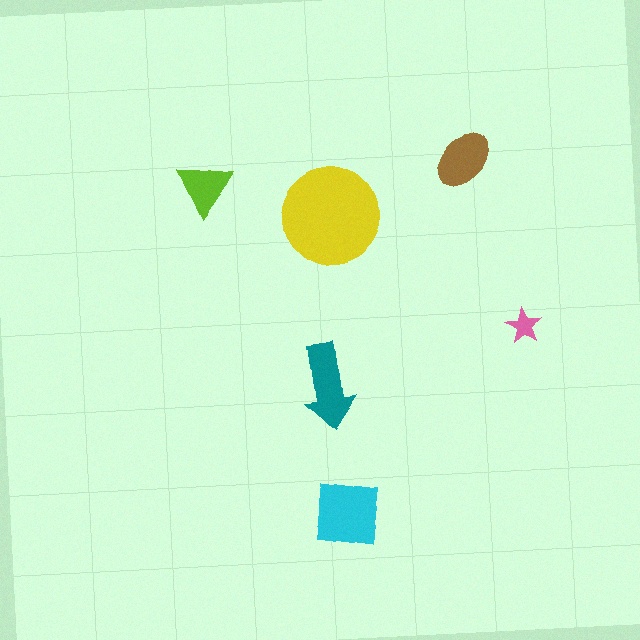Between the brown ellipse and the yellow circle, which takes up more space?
The yellow circle.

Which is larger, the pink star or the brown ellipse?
The brown ellipse.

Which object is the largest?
The yellow circle.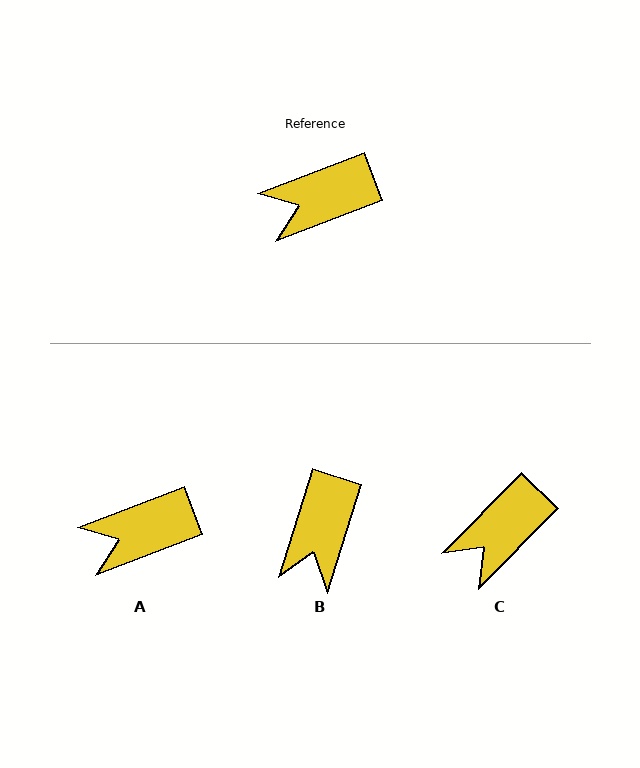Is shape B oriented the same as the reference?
No, it is off by about 52 degrees.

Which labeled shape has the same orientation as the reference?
A.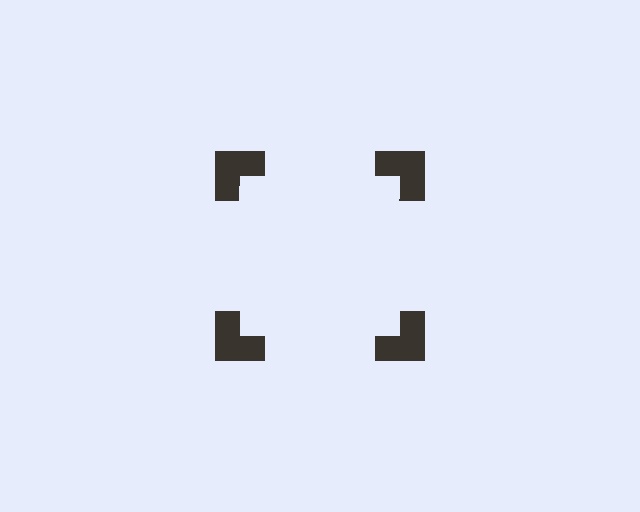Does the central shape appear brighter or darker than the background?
It typically appears slightly brighter than the background, even though no actual brightness change is drawn.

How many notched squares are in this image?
There are 4 — one at each vertex of the illusory square.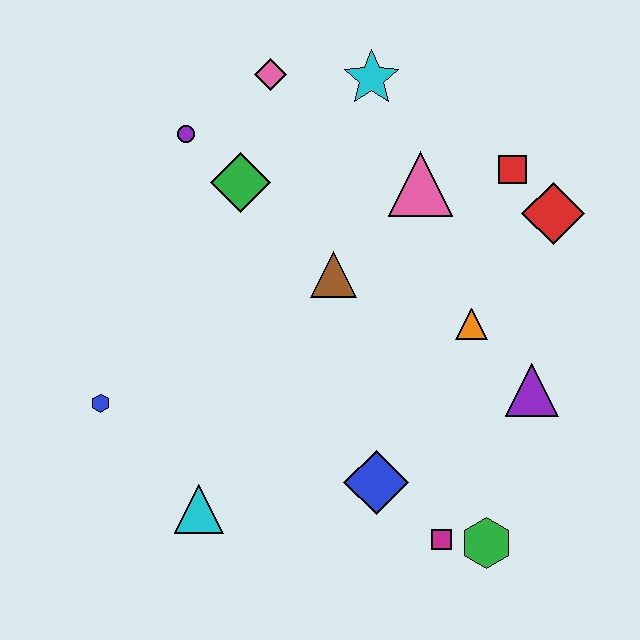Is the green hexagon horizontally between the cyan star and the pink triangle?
No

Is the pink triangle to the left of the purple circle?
No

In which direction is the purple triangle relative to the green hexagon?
The purple triangle is above the green hexagon.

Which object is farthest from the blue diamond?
The pink diamond is farthest from the blue diamond.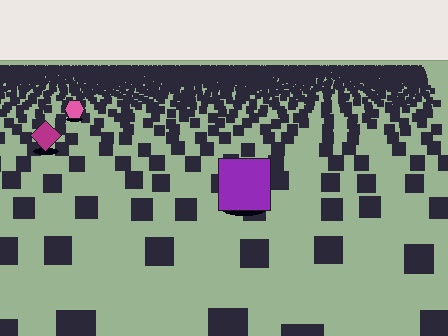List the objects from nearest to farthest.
From nearest to farthest: the purple square, the magenta diamond, the pink hexagon.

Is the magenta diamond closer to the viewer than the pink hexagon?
Yes. The magenta diamond is closer — you can tell from the texture gradient: the ground texture is coarser near it.